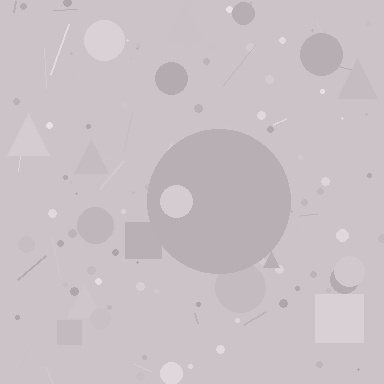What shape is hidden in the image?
A circle is hidden in the image.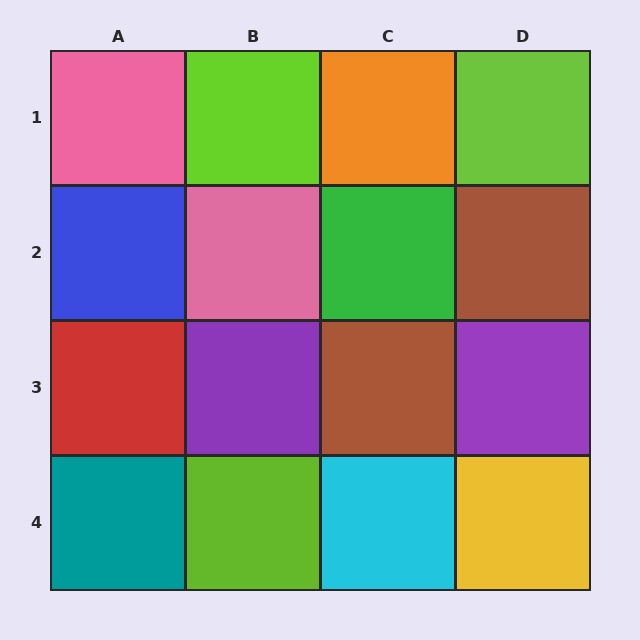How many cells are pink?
2 cells are pink.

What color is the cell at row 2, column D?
Brown.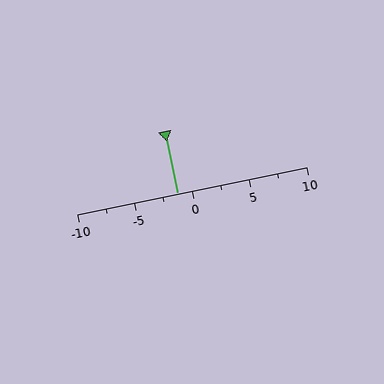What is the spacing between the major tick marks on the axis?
The major ticks are spaced 5 apart.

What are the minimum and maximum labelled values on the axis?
The axis runs from -10 to 10.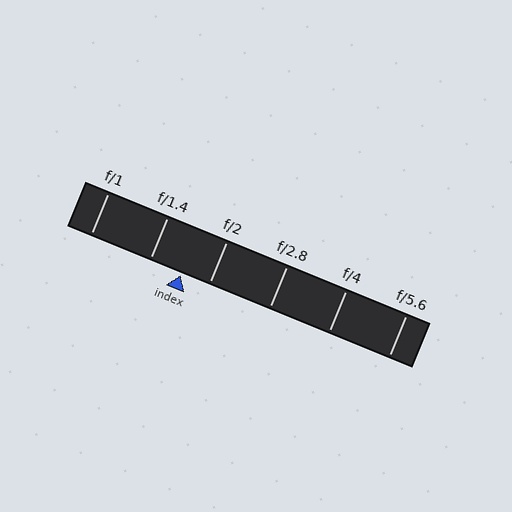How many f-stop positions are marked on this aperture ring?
There are 6 f-stop positions marked.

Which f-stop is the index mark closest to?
The index mark is closest to f/2.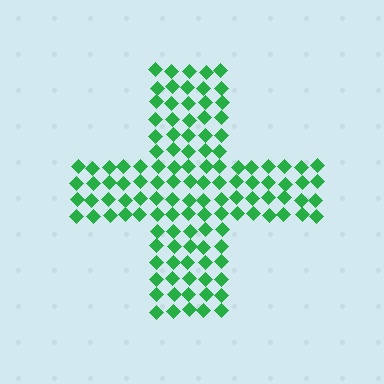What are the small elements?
The small elements are diamonds.